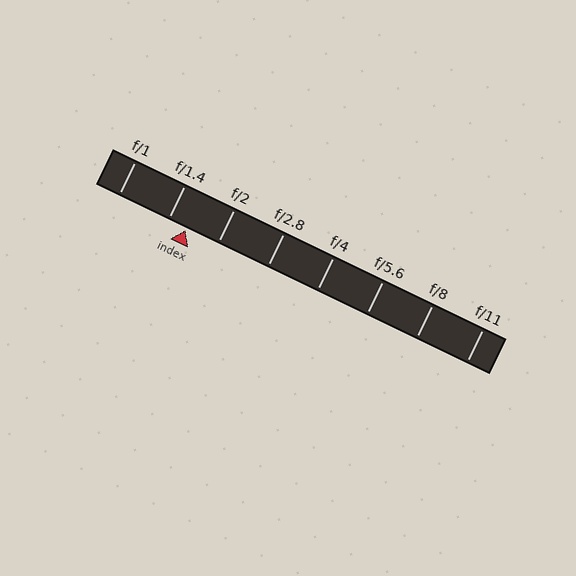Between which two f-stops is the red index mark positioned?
The index mark is between f/1.4 and f/2.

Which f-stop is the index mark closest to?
The index mark is closest to f/1.4.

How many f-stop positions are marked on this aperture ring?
There are 8 f-stop positions marked.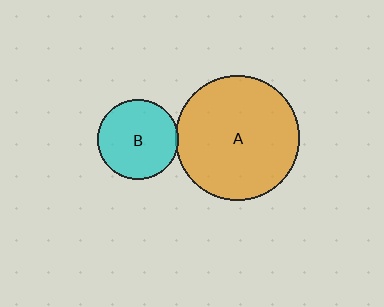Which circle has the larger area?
Circle A (orange).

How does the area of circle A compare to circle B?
Approximately 2.4 times.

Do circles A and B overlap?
Yes.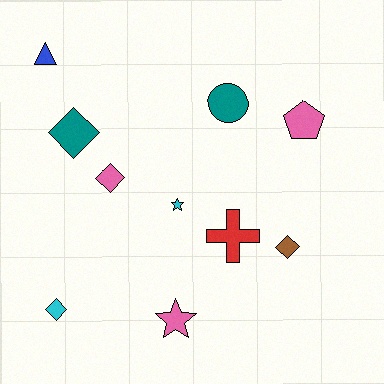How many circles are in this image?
There is 1 circle.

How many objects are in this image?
There are 10 objects.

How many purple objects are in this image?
There are no purple objects.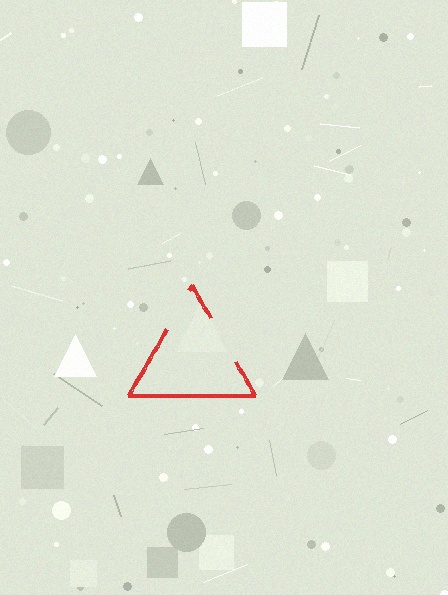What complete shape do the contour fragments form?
The contour fragments form a triangle.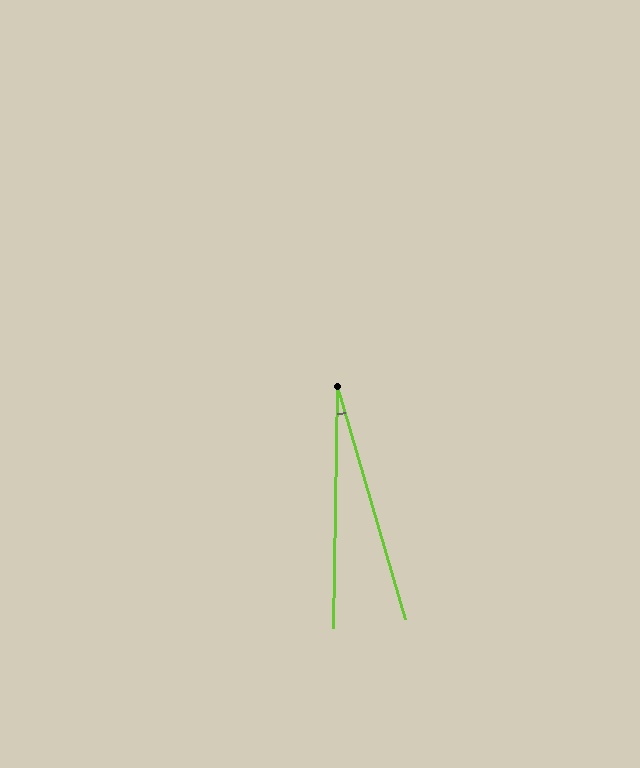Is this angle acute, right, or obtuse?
It is acute.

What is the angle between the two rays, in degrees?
Approximately 17 degrees.